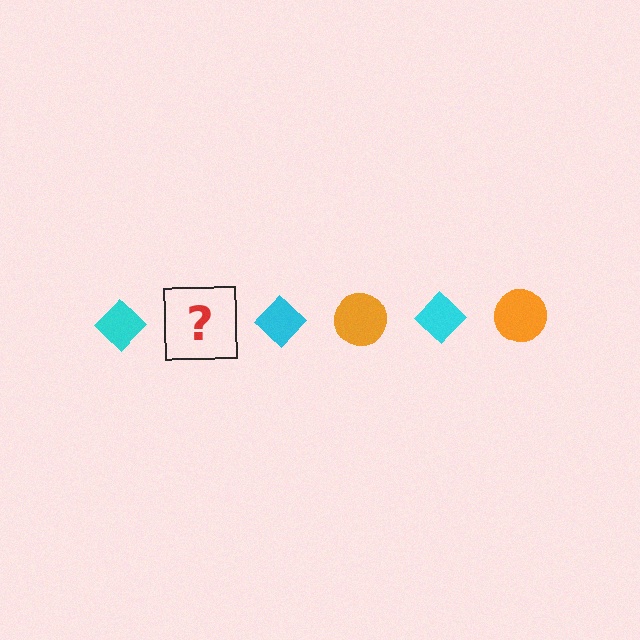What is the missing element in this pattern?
The missing element is an orange circle.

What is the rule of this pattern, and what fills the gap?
The rule is that the pattern alternates between cyan diamond and orange circle. The gap should be filled with an orange circle.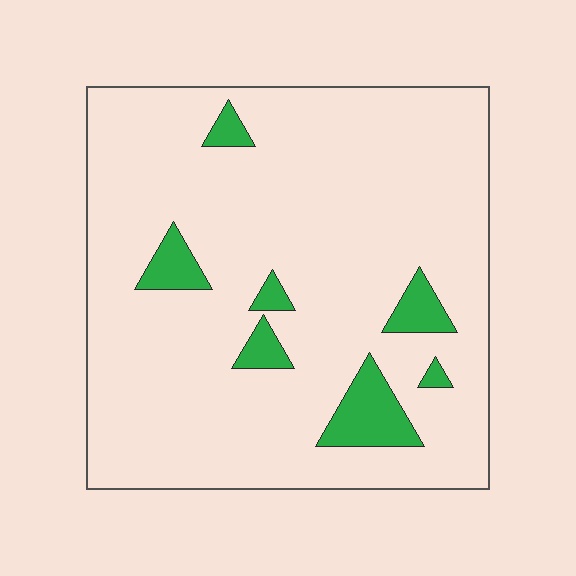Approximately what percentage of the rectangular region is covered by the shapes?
Approximately 10%.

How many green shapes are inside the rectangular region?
7.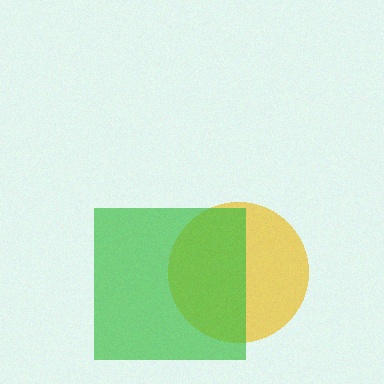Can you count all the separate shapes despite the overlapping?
Yes, there are 2 separate shapes.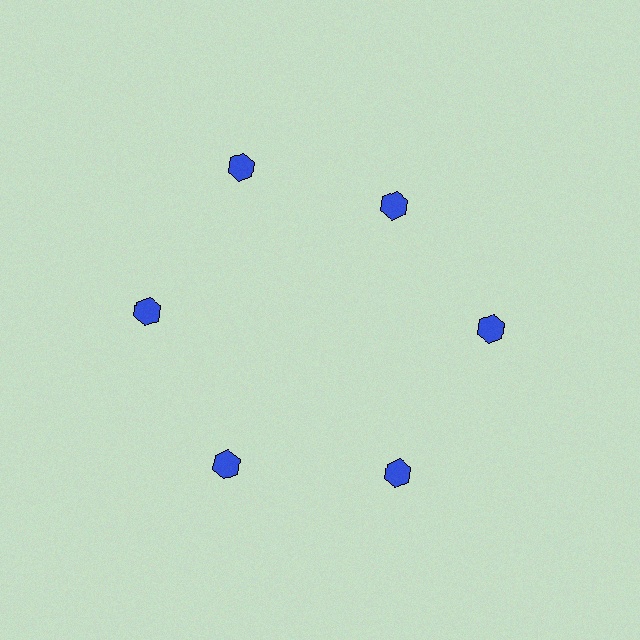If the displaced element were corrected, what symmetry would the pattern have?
It would have 6-fold rotational symmetry — the pattern would map onto itself every 60 degrees.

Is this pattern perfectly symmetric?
No. The 6 blue hexagons are arranged in a ring, but one element near the 1 o'clock position is pulled inward toward the center, breaking the 6-fold rotational symmetry.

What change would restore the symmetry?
The symmetry would be restored by moving it outward, back onto the ring so that all 6 hexagons sit at equal angles and equal distance from the center.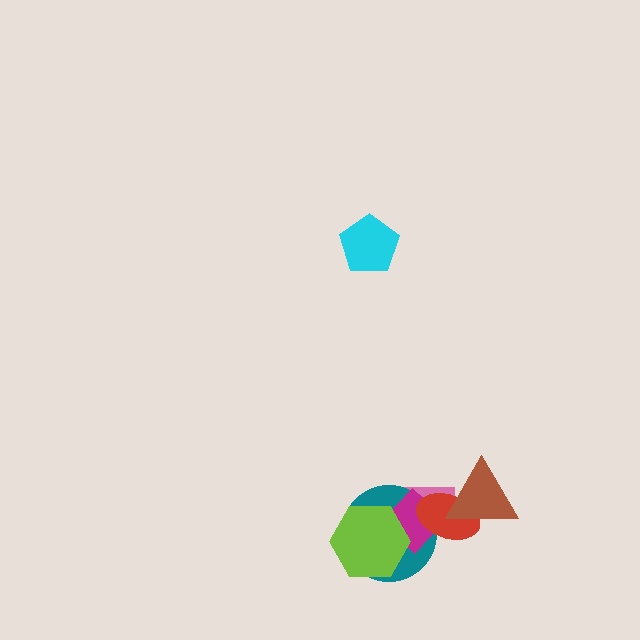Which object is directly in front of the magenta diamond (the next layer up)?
The red ellipse is directly in front of the magenta diamond.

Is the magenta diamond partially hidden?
Yes, it is partially covered by another shape.